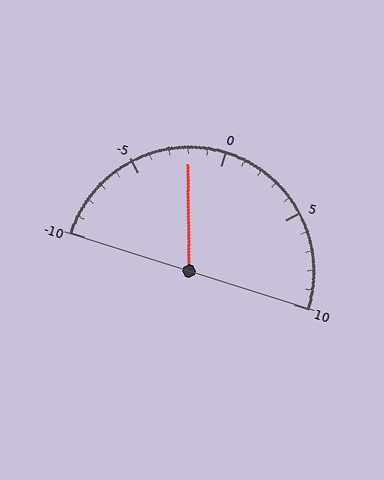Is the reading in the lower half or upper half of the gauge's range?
The reading is in the lower half of the range (-10 to 10).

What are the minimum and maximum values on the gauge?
The gauge ranges from -10 to 10.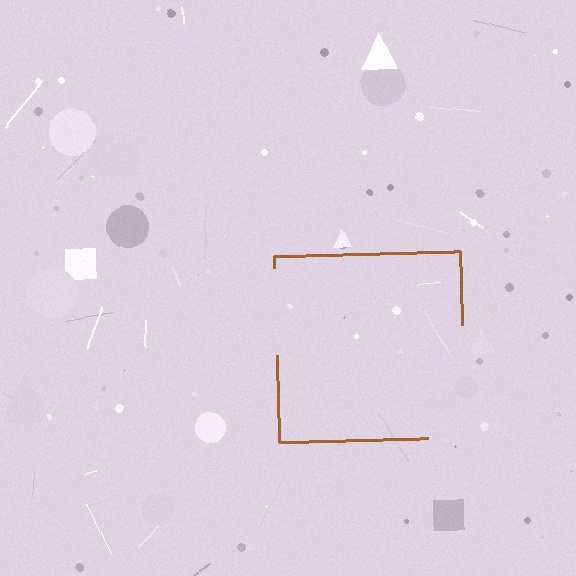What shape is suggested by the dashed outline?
The dashed outline suggests a square.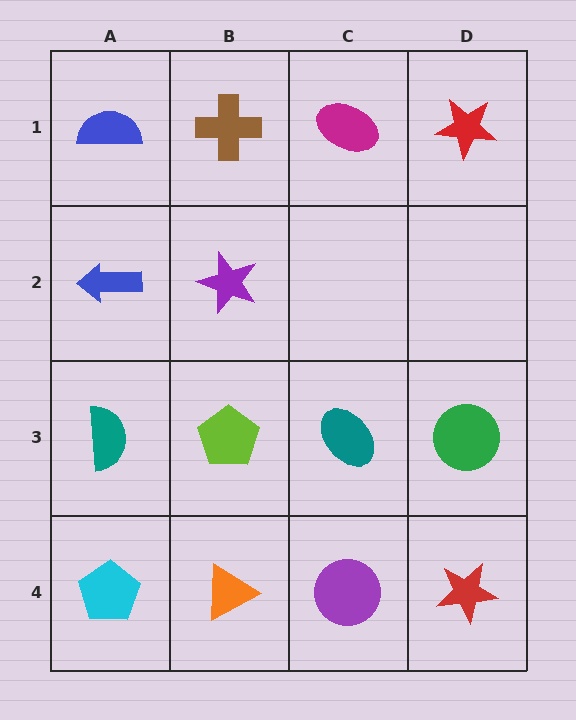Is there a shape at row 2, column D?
No, that cell is empty.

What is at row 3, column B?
A lime pentagon.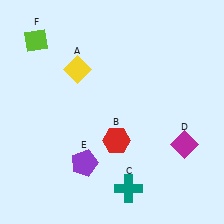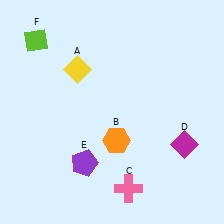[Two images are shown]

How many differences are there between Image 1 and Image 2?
There are 2 differences between the two images.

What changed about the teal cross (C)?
In Image 1, C is teal. In Image 2, it changed to pink.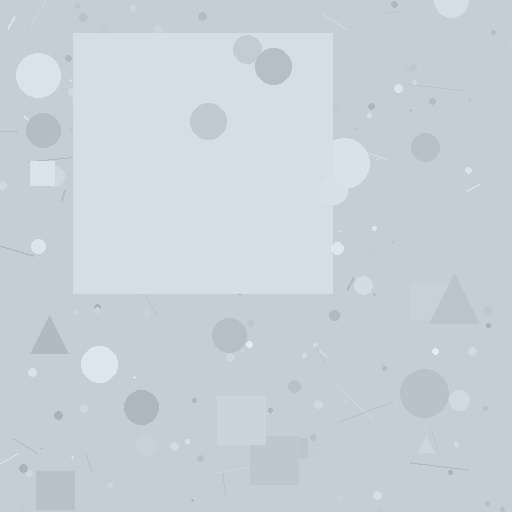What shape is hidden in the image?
A square is hidden in the image.